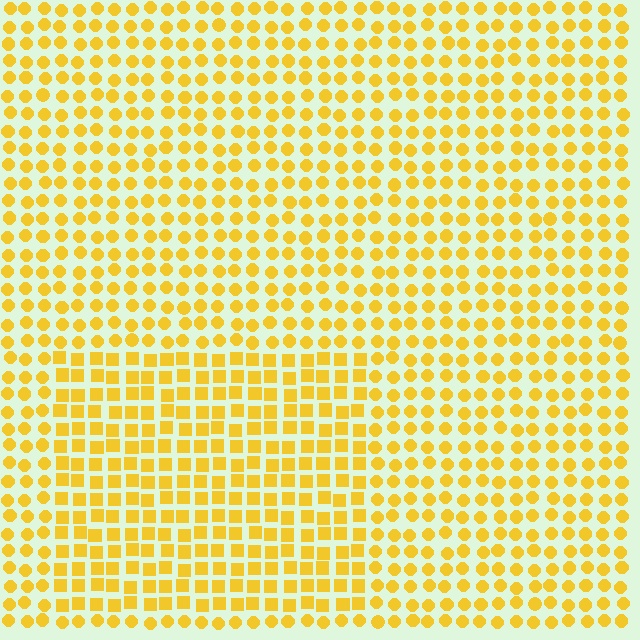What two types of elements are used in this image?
The image uses squares inside the rectangle region and circles outside it.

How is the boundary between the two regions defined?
The boundary is defined by a change in element shape: squares inside vs. circles outside. All elements share the same color and spacing.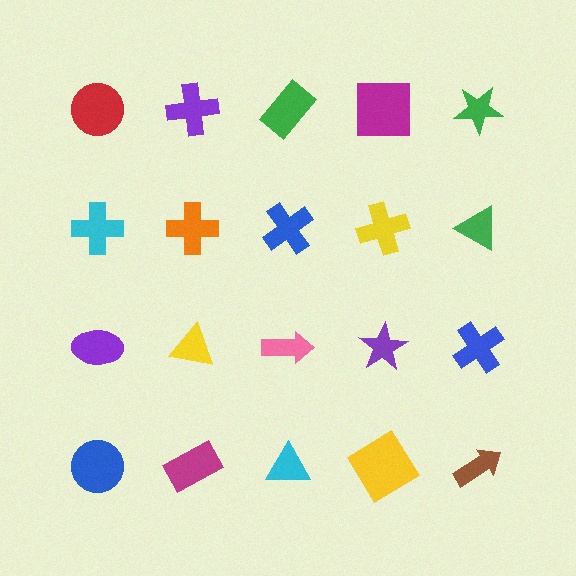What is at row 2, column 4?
A yellow cross.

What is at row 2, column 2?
An orange cross.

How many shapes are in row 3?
5 shapes.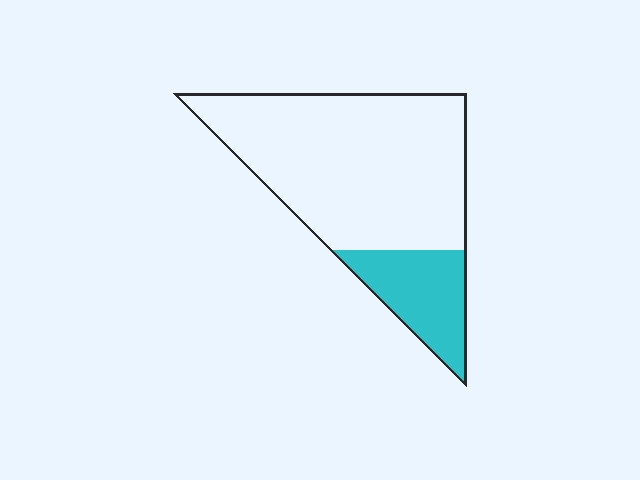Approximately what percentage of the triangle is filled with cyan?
Approximately 20%.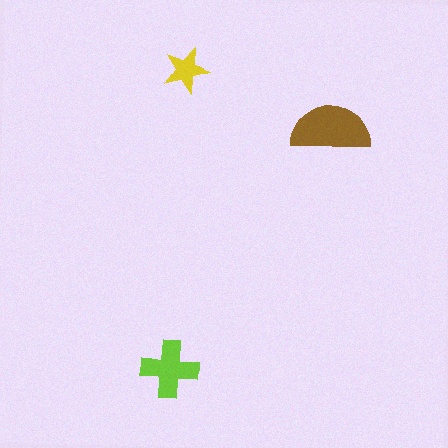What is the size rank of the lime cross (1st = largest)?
2nd.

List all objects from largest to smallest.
The brown semicircle, the lime cross, the yellow star.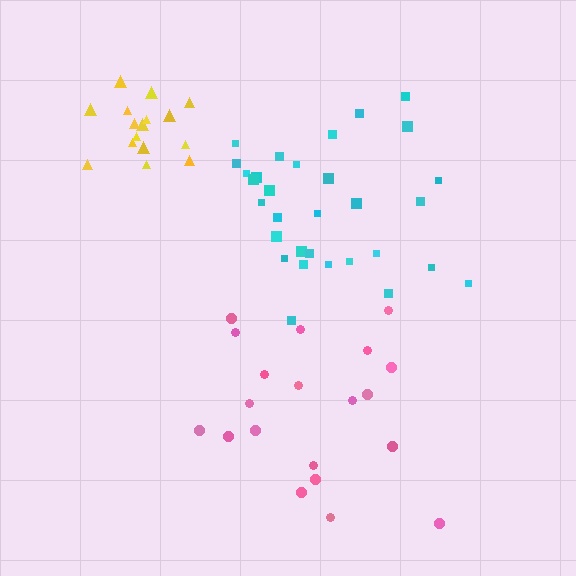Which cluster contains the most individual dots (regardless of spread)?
Cyan (32).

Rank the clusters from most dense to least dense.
yellow, cyan, pink.